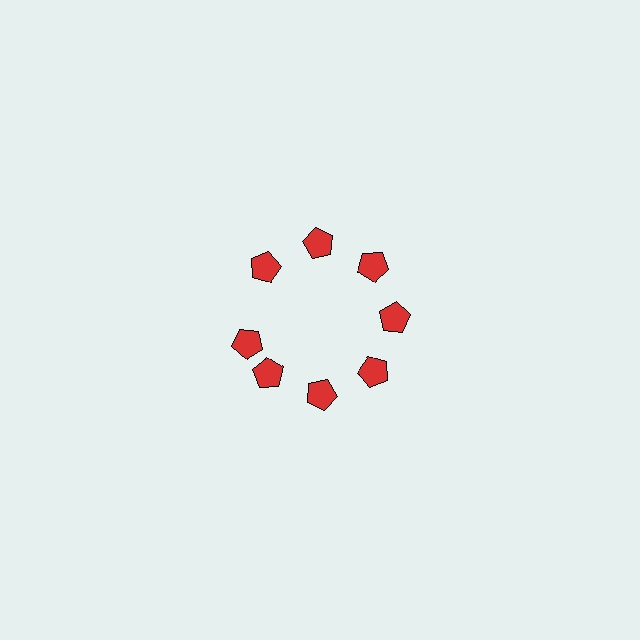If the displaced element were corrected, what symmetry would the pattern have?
It would have 8-fold rotational symmetry — the pattern would map onto itself every 45 degrees.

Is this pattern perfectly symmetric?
No. The 8 red pentagons are arranged in a ring, but one element near the 9 o'clock position is rotated out of alignment along the ring, breaking the 8-fold rotational symmetry.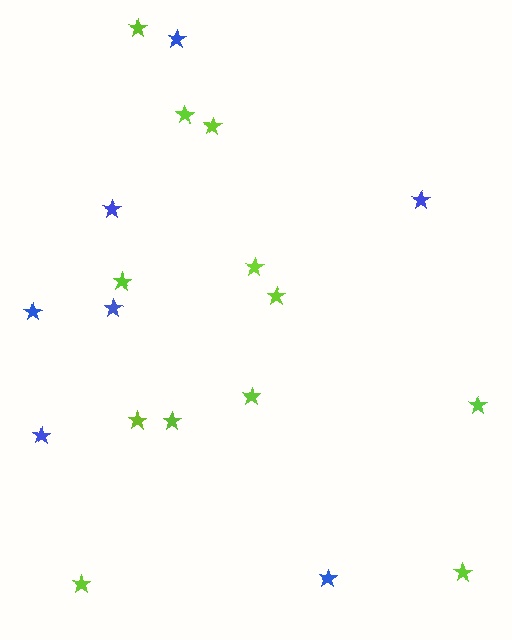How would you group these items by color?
There are 2 groups: one group of lime stars (12) and one group of blue stars (7).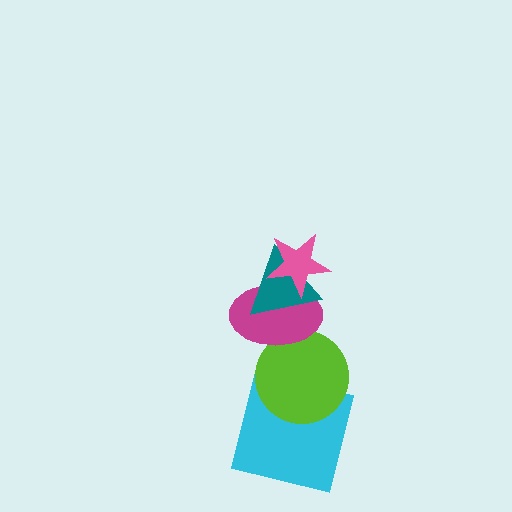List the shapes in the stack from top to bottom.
From top to bottom: the pink star, the teal triangle, the magenta ellipse, the lime circle, the cyan square.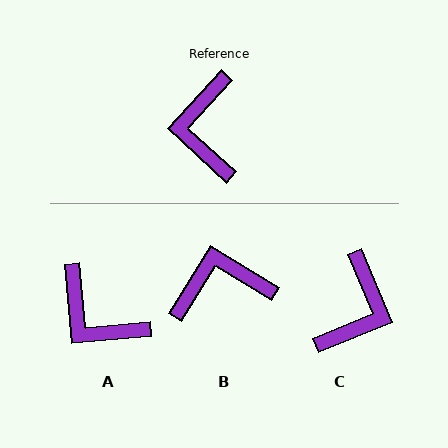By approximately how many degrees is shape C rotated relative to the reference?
Approximately 155 degrees counter-clockwise.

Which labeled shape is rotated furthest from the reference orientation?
C, about 155 degrees away.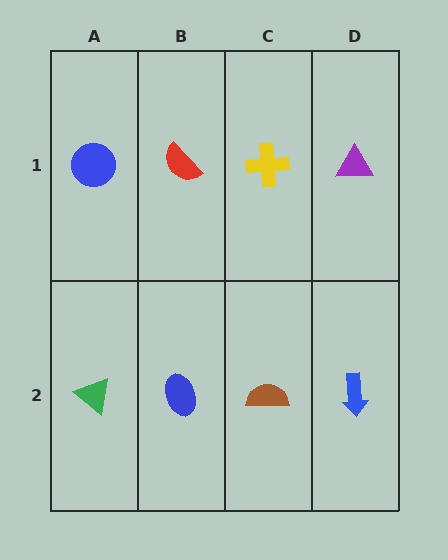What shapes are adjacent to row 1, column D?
A blue arrow (row 2, column D), a yellow cross (row 1, column C).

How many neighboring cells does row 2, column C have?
3.